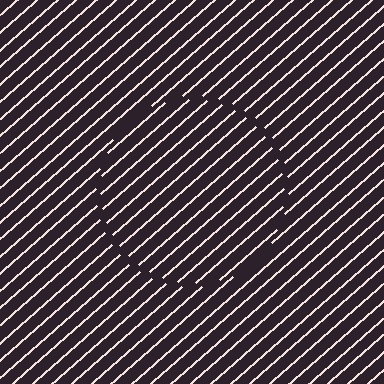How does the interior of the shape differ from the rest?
The interior of the shape contains the same grating, shifted by half a period — the contour is defined by the phase discontinuity where line-ends from the inner and outer gratings abut.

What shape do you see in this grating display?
An illusory circle. The interior of the shape contains the same grating, shifted by half a period — the contour is defined by the phase discontinuity where line-ends from the inner and outer gratings abut.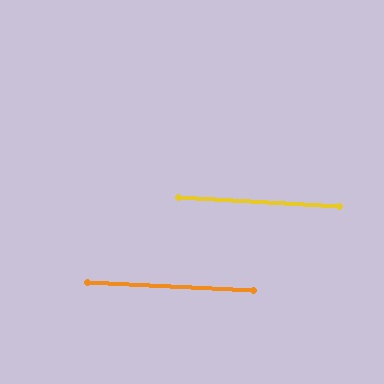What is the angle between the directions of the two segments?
Approximately 0 degrees.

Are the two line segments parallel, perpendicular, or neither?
Parallel — their directions differ by only 0.3°.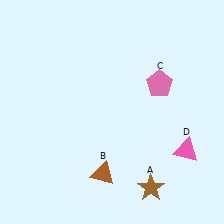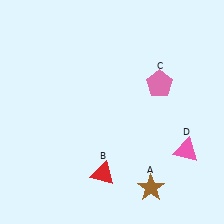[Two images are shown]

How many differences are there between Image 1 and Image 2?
There is 1 difference between the two images.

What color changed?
The triangle (B) changed from brown in Image 1 to red in Image 2.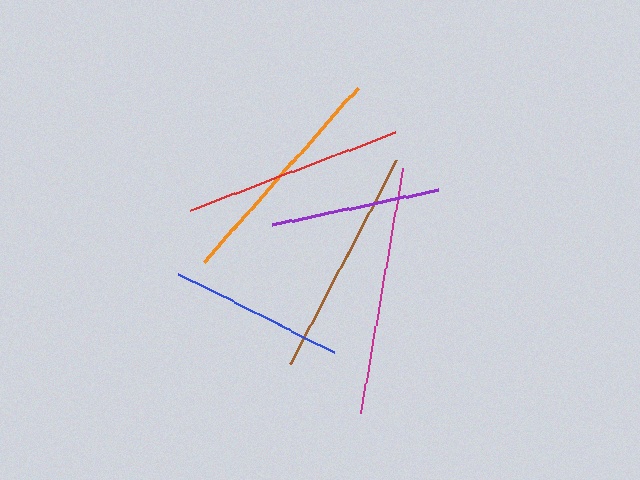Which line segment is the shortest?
The purple line is the shortest at approximately 170 pixels.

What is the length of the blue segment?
The blue segment is approximately 174 pixels long.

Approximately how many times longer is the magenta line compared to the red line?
The magenta line is approximately 1.1 times the length of the red line.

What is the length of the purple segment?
The purple segment is approximately 170 pixels long.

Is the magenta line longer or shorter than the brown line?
The magenta line is longer than the brown line.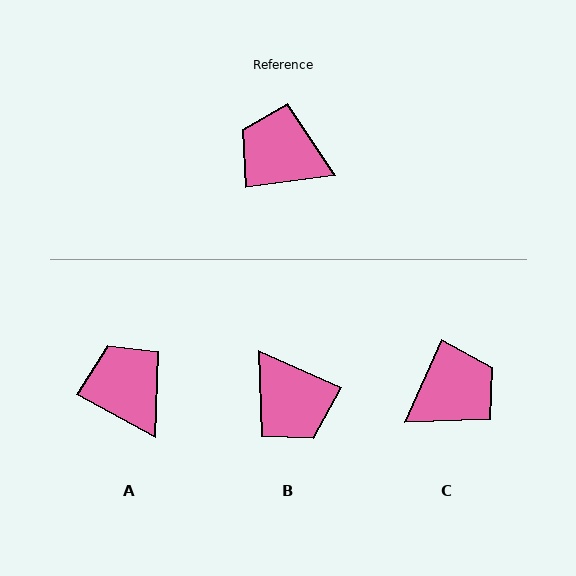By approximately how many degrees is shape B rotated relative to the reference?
Approximately 148 degrees counter-clockwise.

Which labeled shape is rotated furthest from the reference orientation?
B, about 148 degrees away.